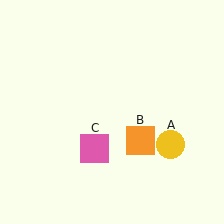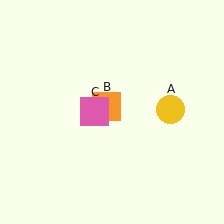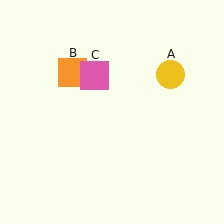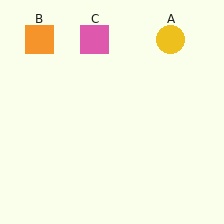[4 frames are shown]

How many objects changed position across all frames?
3 objects changed position: yellow circle (object A), orange square (object B), pink square (object C).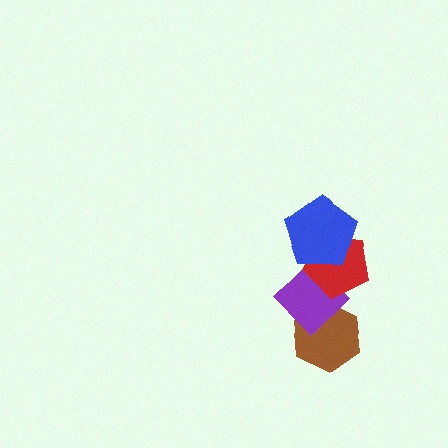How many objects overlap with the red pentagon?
2 objects overlap with the red pentagon.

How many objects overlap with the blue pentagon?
2 objects overlap with the blue pentagon.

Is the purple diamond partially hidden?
Yes, it is partially covered by another shape.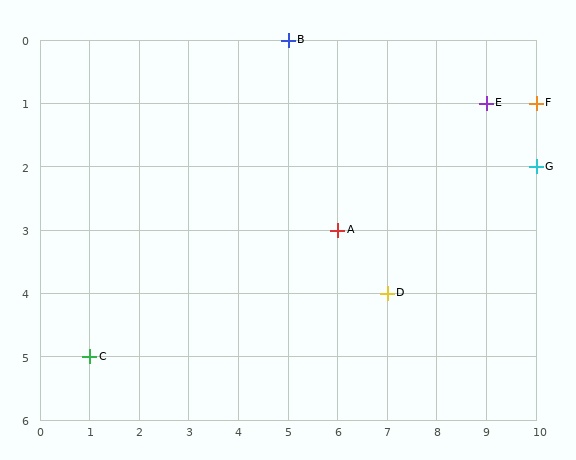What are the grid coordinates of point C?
Point C is at grid coordinates (1, 5).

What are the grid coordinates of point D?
Point D is at grid coordinates (7, 4).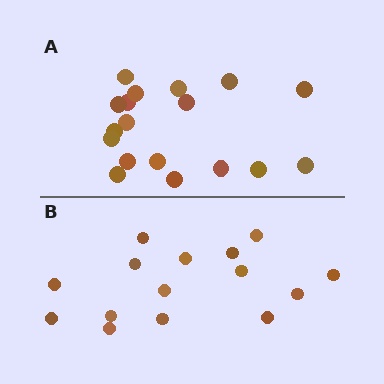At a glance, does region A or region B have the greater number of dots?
Region A (the top region) has more dots.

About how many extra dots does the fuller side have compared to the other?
Region A has just a few more — roughly 2 or 3 more dots than region B.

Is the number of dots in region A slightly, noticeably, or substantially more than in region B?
Region A has only slightly more — the two regions are fairly close. The ratio is roughly 1.2 to 1.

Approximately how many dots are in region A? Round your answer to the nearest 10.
About 20 dots. (The exact count is 18, which rounds to 20.)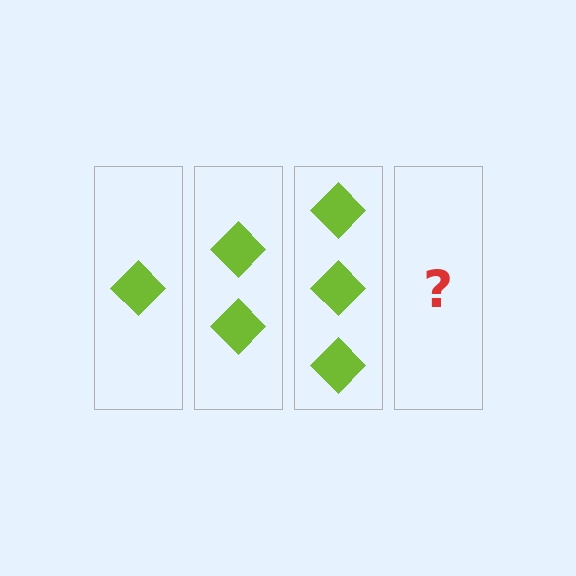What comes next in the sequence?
The next element should be 4 diamonds.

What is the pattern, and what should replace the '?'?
The pattern is that each step adds one more diamond. The '?' should be 4 diamonds.